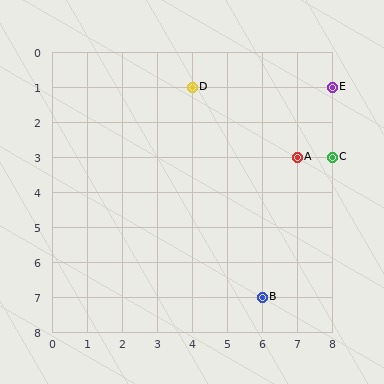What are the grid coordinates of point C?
Point C is at grid coordinates (8, 3).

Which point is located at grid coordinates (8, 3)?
Point C is at (8, 3).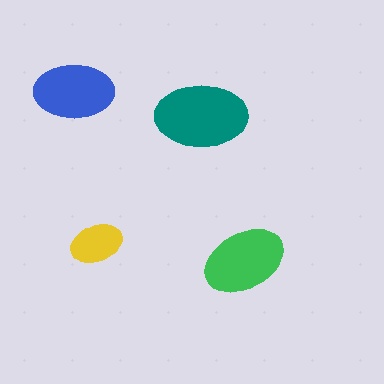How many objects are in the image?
There are 4 objects in the image.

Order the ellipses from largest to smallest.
the teal one, the green one, the blue one, the yellow one.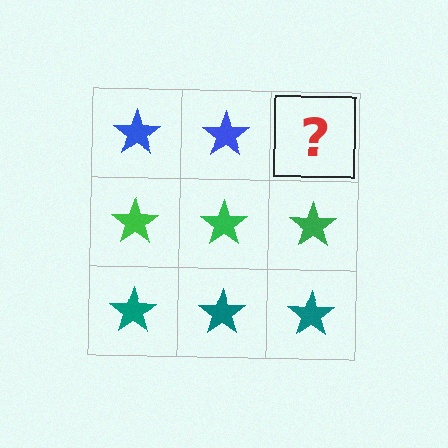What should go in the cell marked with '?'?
The missing cell should contain a blue star.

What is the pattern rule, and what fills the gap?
The rule is that each row has a consistent color. The gap should be filled with a blue star.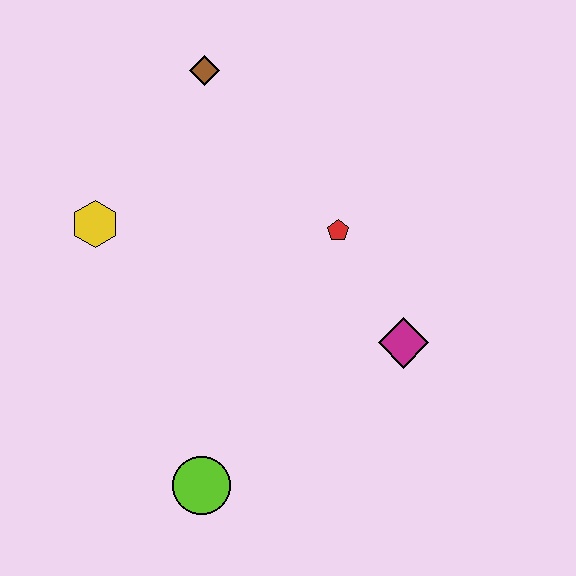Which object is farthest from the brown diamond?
The lime circle is farthest from the brown diamond.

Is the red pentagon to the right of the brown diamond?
Yes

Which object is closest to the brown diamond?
The yellow hexagon is closest to the brown diamond.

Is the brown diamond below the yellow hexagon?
No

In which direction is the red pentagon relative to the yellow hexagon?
The red pentagon is to the right of the yellow hexagon.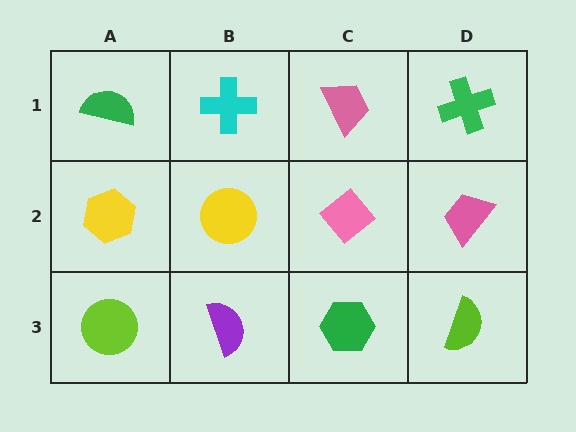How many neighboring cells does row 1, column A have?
2.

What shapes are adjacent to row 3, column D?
A pink trapezoid (row 2, column D), a green hexagon (row 3, column C).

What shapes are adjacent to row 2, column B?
A cyan cross (row 1, column B), a purple semicircle (row 3, column B), a yellow hexagon (row 2, column A), a pink diamond (row 2, column C).